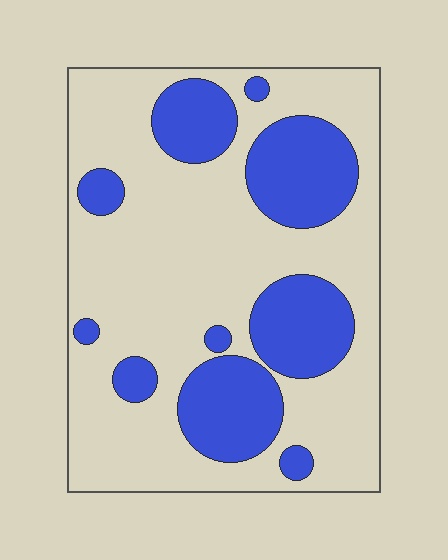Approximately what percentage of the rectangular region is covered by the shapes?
Approximately 30%.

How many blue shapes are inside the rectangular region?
10.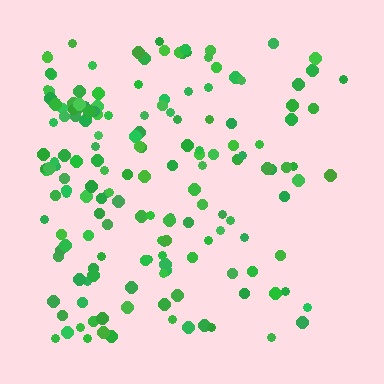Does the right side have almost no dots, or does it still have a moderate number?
Still a moderate number, just noticeably fewer than the left.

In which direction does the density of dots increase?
From right to left, with the left side densest.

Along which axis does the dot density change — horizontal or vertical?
Horizontal.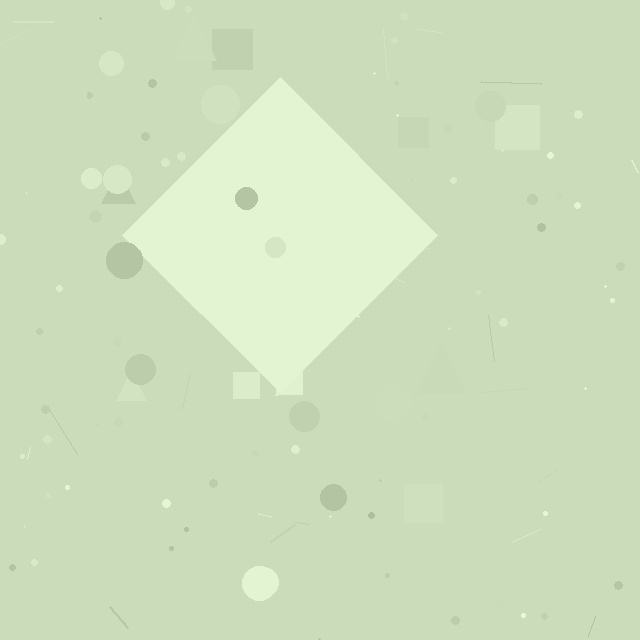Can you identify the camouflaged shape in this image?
The camouflaged shape is a diamond.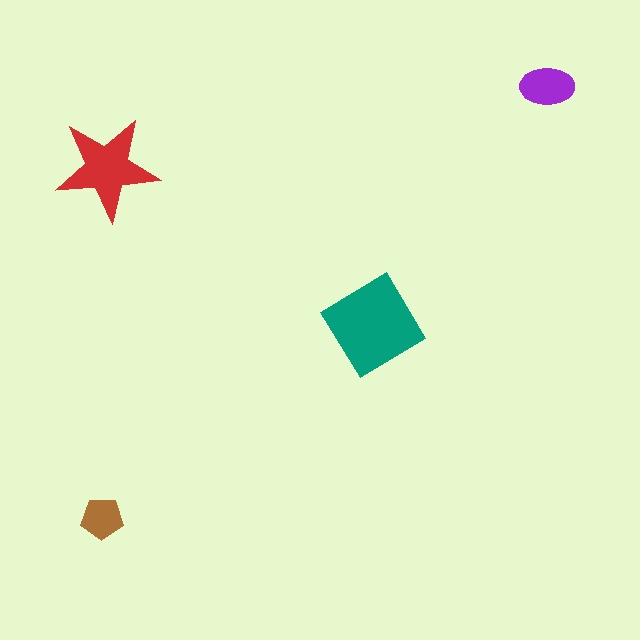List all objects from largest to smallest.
The teal diamond, the red star, the purple ellipse, the brown pentagon.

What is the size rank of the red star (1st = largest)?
2nd.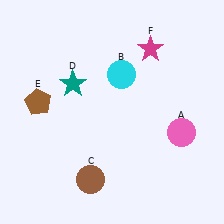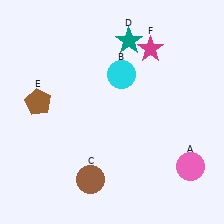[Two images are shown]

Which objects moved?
The objects that moved are: the pink circle (A), the teal star (D).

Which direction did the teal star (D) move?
The teal star (D) moved right.